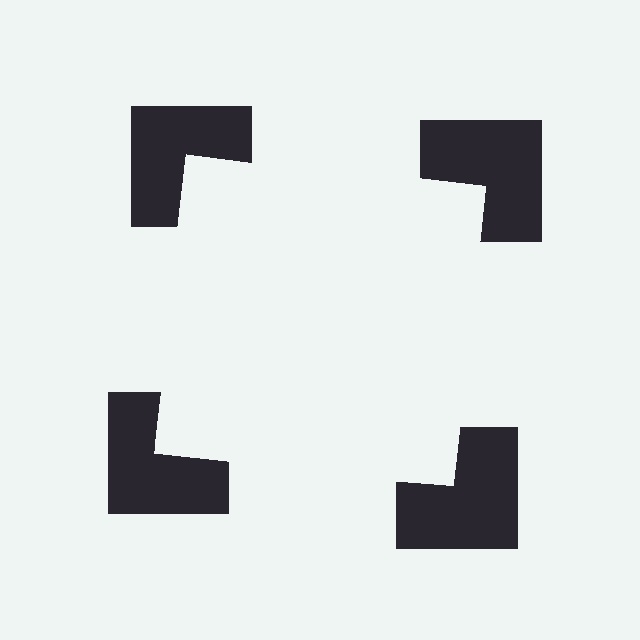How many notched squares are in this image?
There are 4 — one at each vertex of the illusory square.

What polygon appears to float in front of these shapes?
An illusory square — its edges are inferred from the aligned wedge cuts in the notched squares, not physically drawn.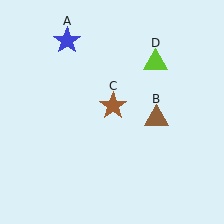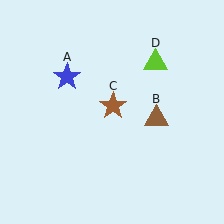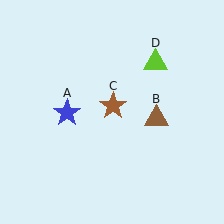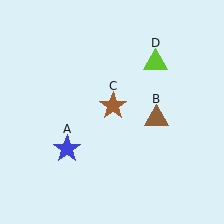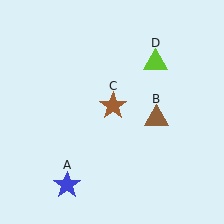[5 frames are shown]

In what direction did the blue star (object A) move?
The blue star (object A) moved down.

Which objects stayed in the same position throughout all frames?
Brown triangle (object B) and brown star (object C) and lime triangle (object D) remained stationary.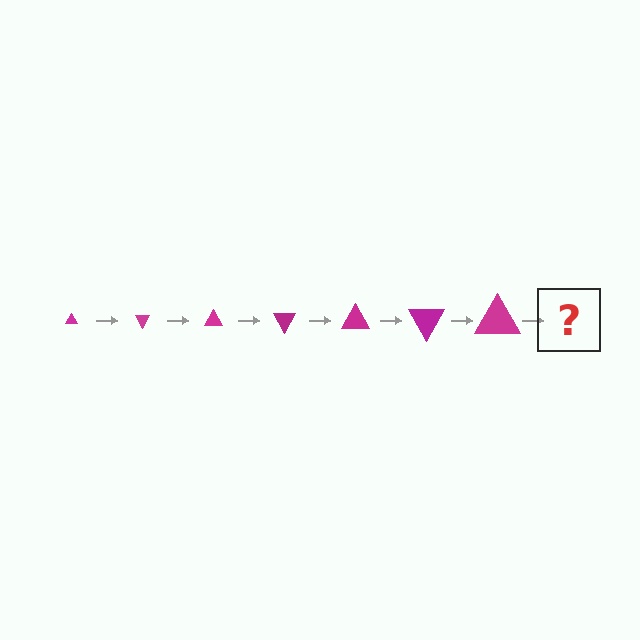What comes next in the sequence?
The next element should be a triangle, larger than the previous one and rotated 420 degrees from the start.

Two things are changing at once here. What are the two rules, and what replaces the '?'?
The two rules are that the triangle grows larger each step and it rotates 60 degrees each step. The '?' should be a triangle, larger than the previous one and rotated 420 degrees from the start.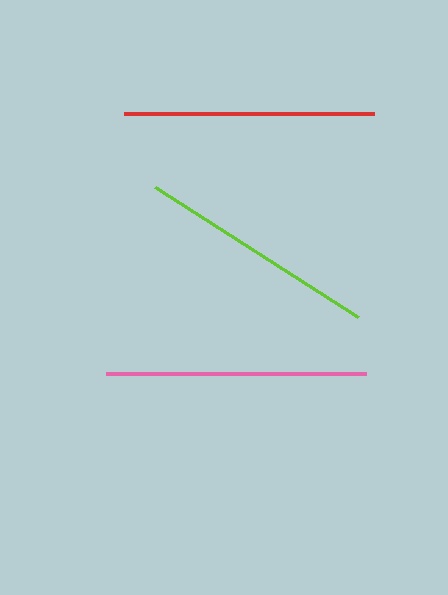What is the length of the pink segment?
The pink segment is approximately 260 pixels long.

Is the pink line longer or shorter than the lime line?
The pink line is longer than the lime line.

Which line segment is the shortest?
The lime line is the shortest at approximately 241 pixels.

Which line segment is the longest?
The pink line is the longest at approximately 260 pixels.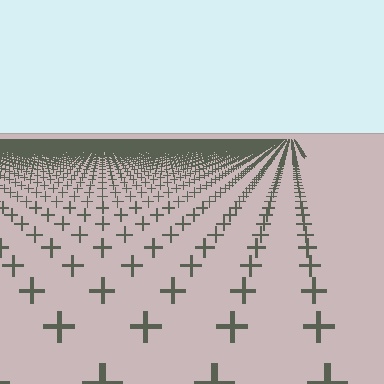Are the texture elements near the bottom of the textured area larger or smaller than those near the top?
Larger. Near the bottom, elements are closer to the viewer and appear at a bigger on-screen size.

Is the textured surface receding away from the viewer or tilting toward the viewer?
The surface is receding away from the viewer. Texture elements get smaller and denser toward the top.